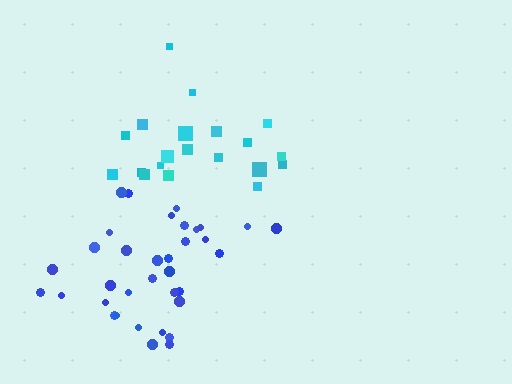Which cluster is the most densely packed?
Blue.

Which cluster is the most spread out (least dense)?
Cyan.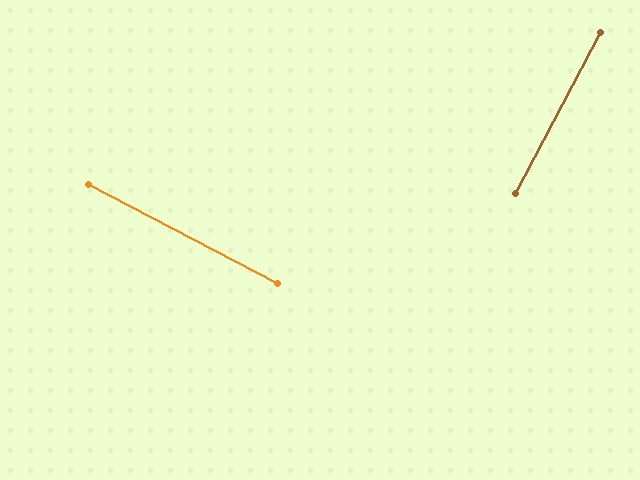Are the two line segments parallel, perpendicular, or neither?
Perpendicular — they meet at approximately 90°.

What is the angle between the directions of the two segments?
Approximately 90 degrees.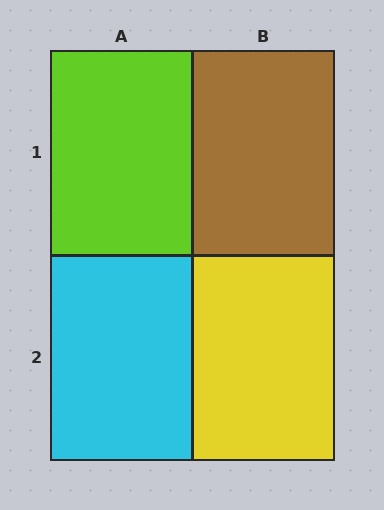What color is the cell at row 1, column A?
Lime.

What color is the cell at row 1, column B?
Brown.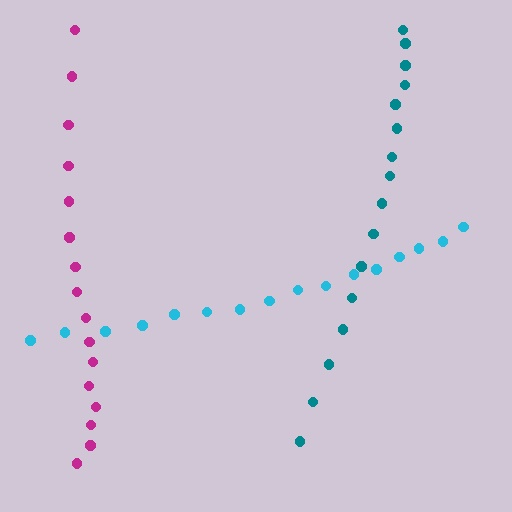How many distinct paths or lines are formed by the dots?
There are 3 distinct paths.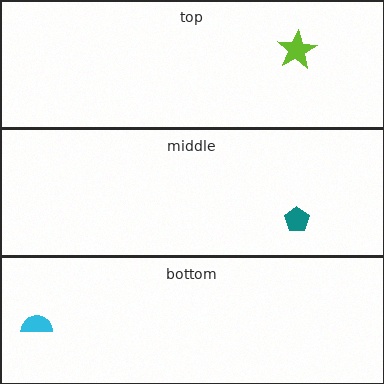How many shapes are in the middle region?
1.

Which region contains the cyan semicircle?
The bottom region.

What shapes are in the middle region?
The teal pentagon.